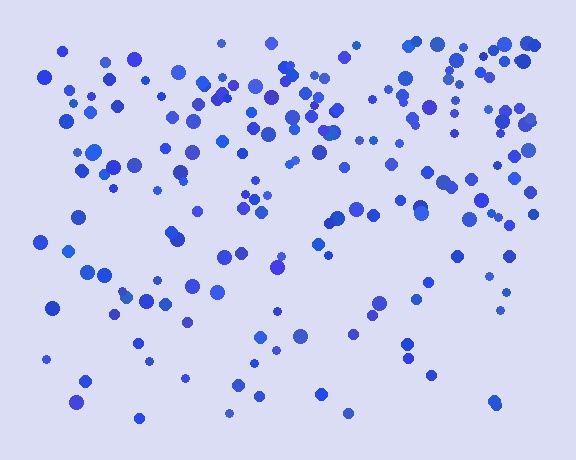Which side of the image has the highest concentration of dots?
The top.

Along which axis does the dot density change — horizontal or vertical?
Vertical.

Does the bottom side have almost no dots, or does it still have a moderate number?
Still a moderate number, just noticeably fewer than the top.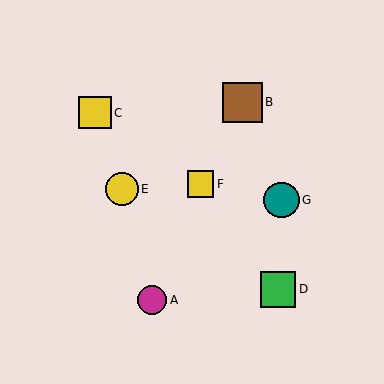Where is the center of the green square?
The center of the green square is at (278, 289).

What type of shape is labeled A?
Shape A is a magenta circle.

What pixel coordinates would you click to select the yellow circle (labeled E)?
Click at (122, 189) to select the yellow circle E.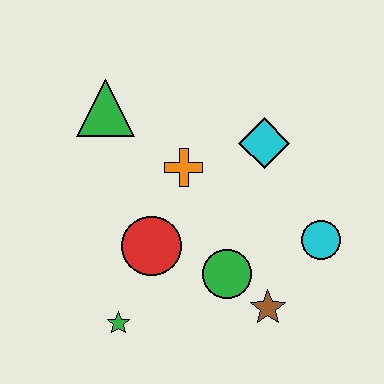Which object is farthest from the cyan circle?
The green triangle is farthest from the cyan circle.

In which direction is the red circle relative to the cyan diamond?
The red circle is to the left of the cyan diamond.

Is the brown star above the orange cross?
No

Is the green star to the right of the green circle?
No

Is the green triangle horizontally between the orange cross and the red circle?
No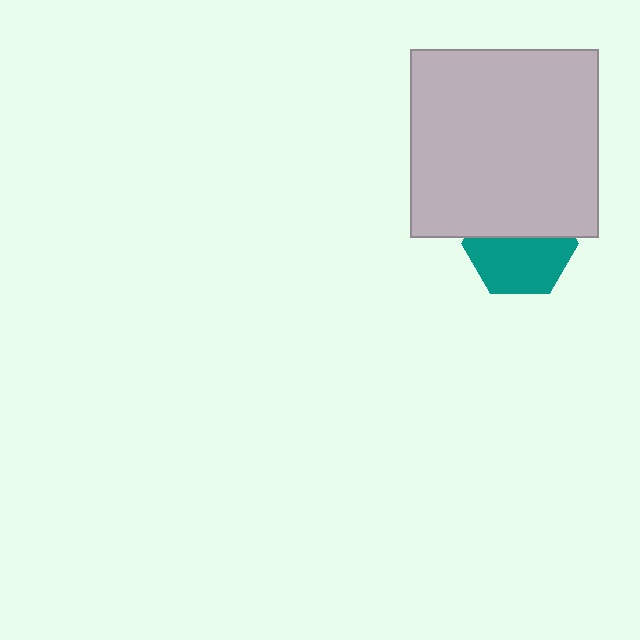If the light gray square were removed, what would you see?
You would see the complete teal hexagon.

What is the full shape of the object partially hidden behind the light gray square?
The partially hidden object is a teal hexagon.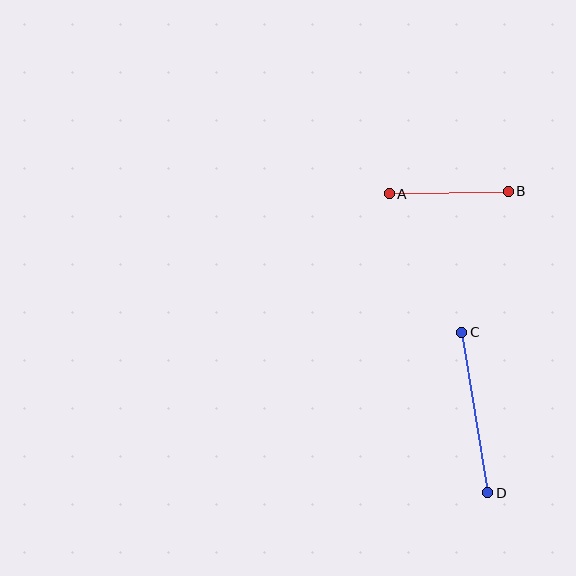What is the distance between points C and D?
The distance is approximately 162 pixels.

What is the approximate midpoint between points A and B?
The midpoint is at approximately (449, 192) pixels.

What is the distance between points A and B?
The distance is approximately 119 pixels.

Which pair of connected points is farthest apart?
Points C and D are farthest apart.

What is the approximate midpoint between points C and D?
The midpoint is at approximately (475, 412) pixels.